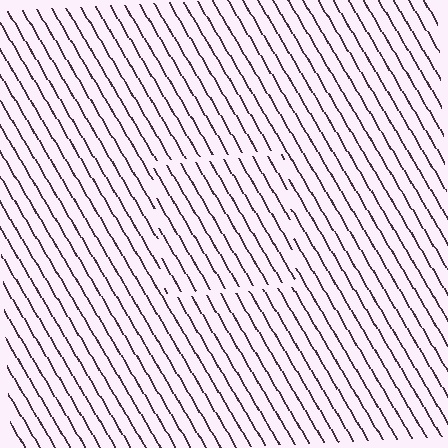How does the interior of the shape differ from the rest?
The interior of the shape contains the same grating, shifted by half a period — the contour is defined by the phase discontinuity where line-ends from the inner and outer gratings abut.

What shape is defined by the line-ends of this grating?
An illusory square. The interior of the shape contains the same grating, shifted by half a period — the contour is defined by the phase discontinuity where line-ends from the inner and outer gratings abut.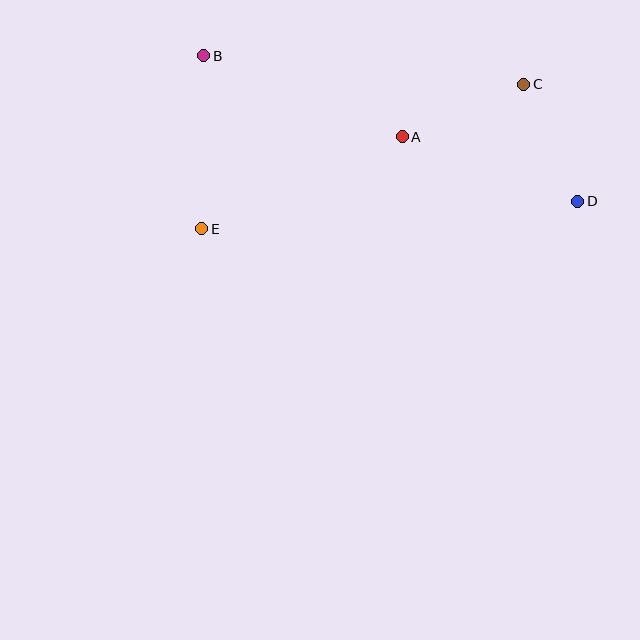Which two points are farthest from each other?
Points B and D are farthest from each other.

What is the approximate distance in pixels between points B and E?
The distance between B and E is approximately 173 pixels.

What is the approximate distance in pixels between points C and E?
The distance between C and E is approximately 353 pixels.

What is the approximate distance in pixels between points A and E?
The distance between A and E is approximately 220 pixels.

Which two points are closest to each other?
Points C and D are closest to each other.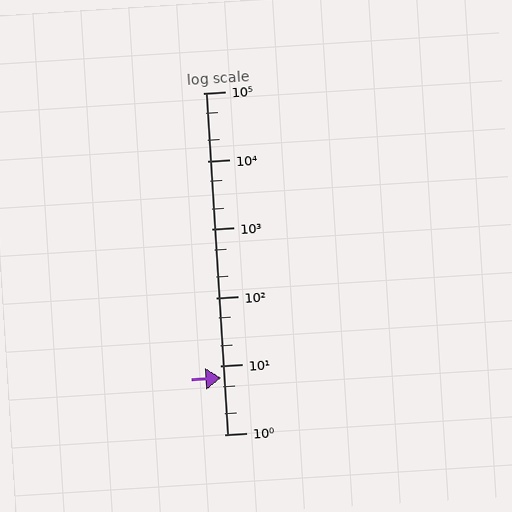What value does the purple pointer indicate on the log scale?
The pointer indicates approximately 6.7.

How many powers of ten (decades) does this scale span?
The scale spans 5 decades, from 1 to 100000.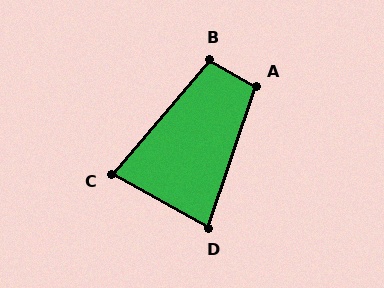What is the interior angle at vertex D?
Approximately 80 degrees (acute).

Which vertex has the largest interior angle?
A, at approximately 101 degrees.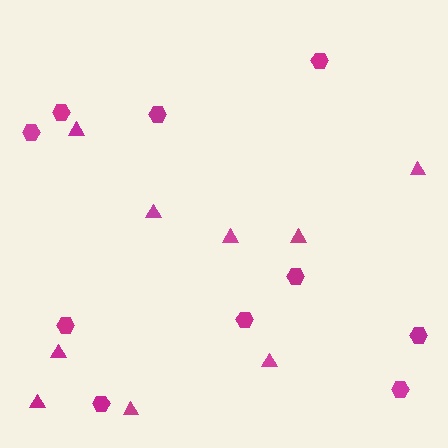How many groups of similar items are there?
There are 2 groups: one group of hexagons (10) and one group of triangles (9).